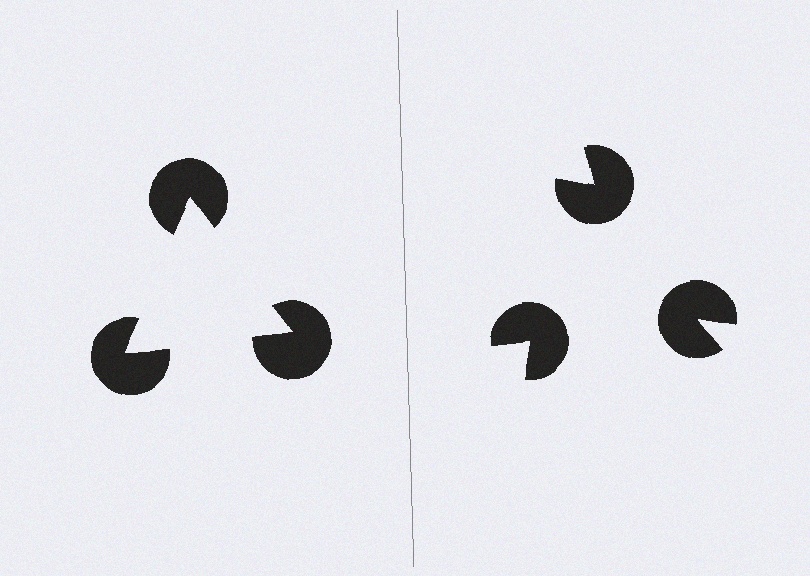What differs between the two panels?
The pac-man discs are positioned identically on both sides; only the wedge orientations differ. On the left they align to a triangle; on the right they are misaligned.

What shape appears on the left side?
An illusory triangle.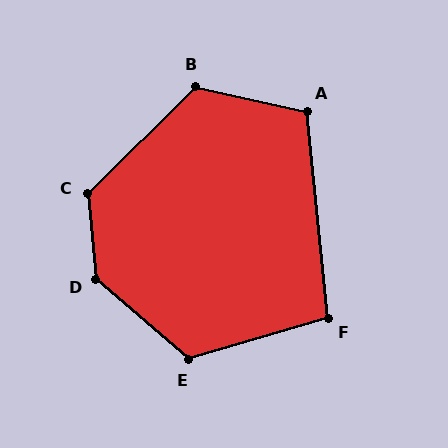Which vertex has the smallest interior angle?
F, at approximately 101 degrees.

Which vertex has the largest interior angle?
D, at approximately 136 degrees.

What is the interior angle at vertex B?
Approximately 123 degrees (obtuse).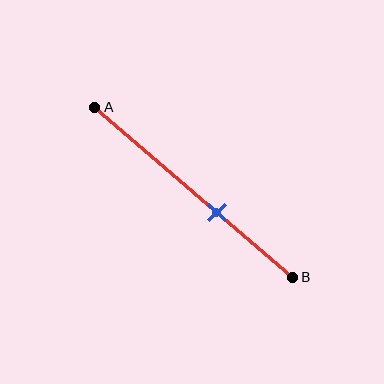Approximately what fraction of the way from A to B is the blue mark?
The blue mark is approximately 60% of the way from A to B.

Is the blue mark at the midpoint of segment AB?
No, the mark is at about 60% from A, not at the 50% midpoint.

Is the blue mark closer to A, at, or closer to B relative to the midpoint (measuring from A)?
The blue mark is closer to point B than the midpoint of segment AB.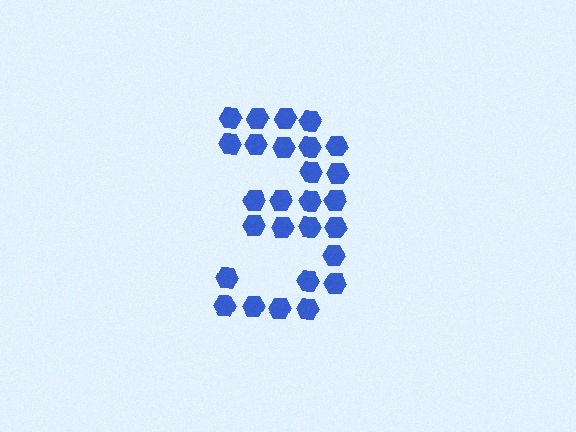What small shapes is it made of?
It is made of small hexagons.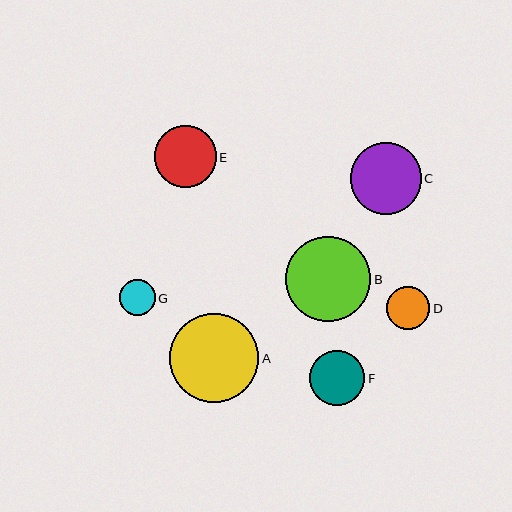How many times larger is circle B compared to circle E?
Circle B is approximately 1.4 times the size of circle E.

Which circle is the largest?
Circle A is the largest with a size of approximately 89 pixels.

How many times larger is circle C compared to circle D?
Circle C is approximately 1.6 times the size of circle D.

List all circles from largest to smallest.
From largest to smallest: A, B, C, E, F, D, G.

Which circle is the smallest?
Circle G is the smallest with a size of approximately 36 pixels.